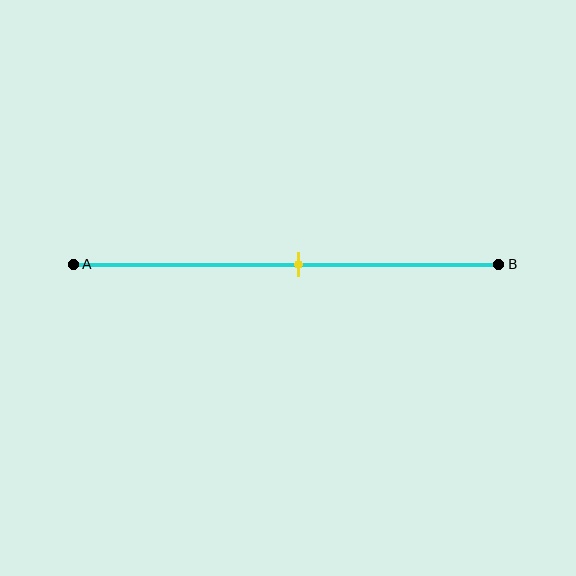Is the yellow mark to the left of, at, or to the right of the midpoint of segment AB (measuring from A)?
The yellow mark is approximately at the midpoint of segment AB.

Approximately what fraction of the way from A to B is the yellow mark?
The yellow mark is approximately 55% of the way from A to B.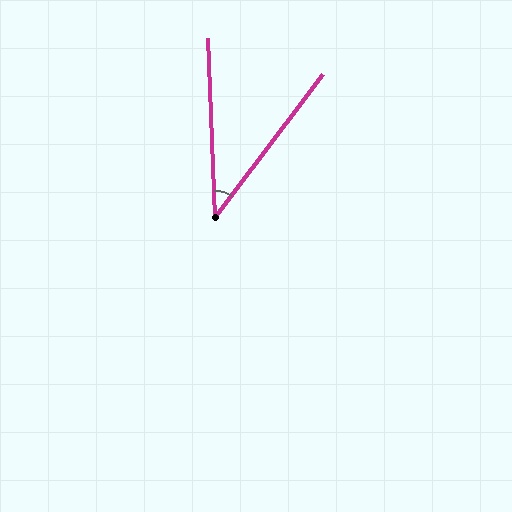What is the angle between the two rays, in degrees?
Approximately 39 degrees.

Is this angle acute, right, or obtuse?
It is acute.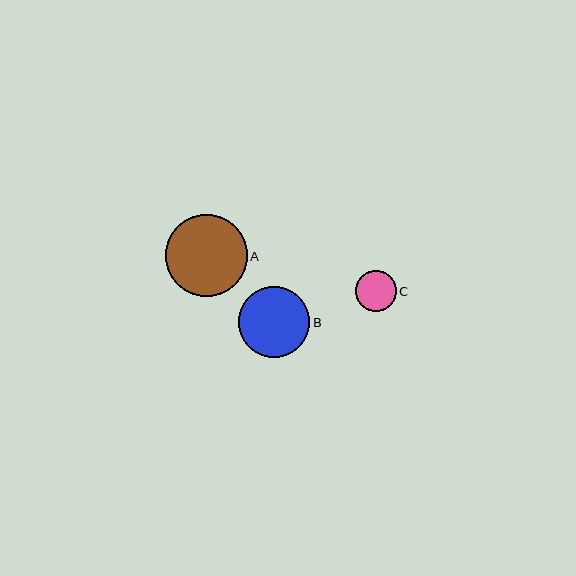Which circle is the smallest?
Circle C is the smallest with a size of approximately 41 pixels.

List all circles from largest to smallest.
From largest to smallest: A, B, C.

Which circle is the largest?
Circle A is the largest with a size of approximately 82 pixels.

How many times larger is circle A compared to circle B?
Circle A is approximately 1.2 times the size of circle B.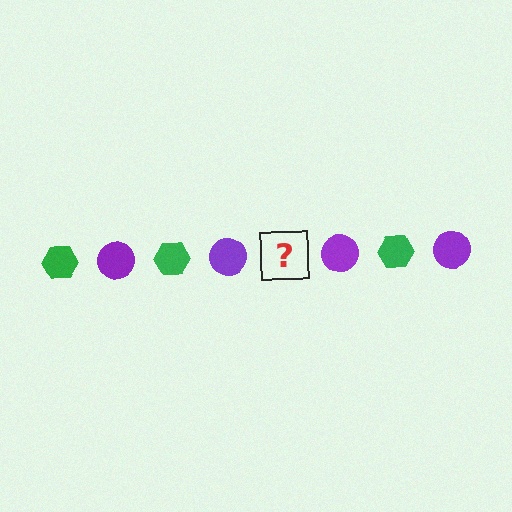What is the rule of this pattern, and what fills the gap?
The rule is that the pattern alternates between green hexagon and purple circle. The gap should be filled with a green hexagon.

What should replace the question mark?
The question mark should be replaced with a green hexagon.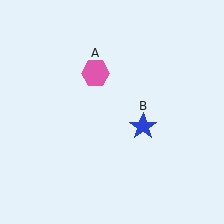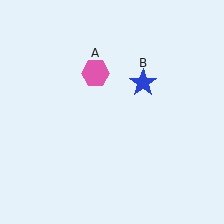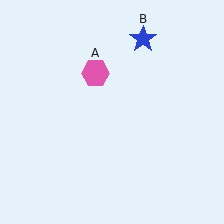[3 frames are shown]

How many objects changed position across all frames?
1 object changed position: blue star (object B).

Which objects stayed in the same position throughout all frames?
Pink hexagon (object A) remained stationary.